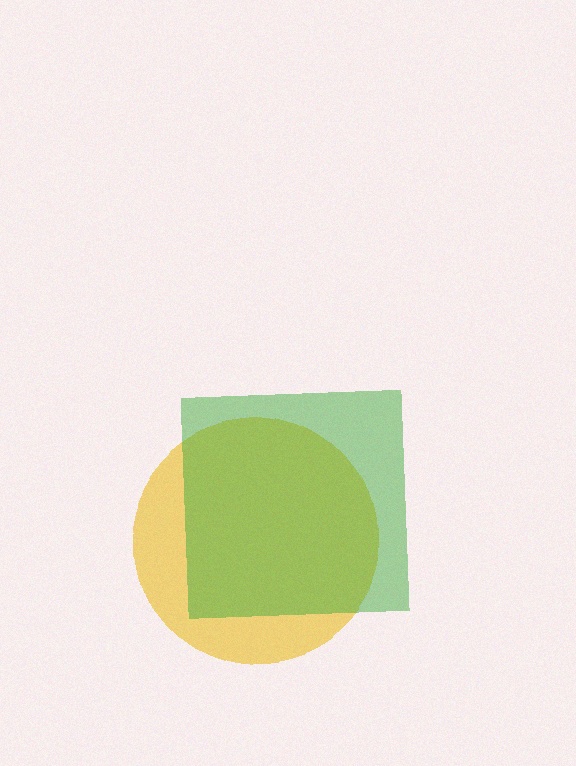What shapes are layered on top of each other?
The layered shapes are: a yellow circle, a green square.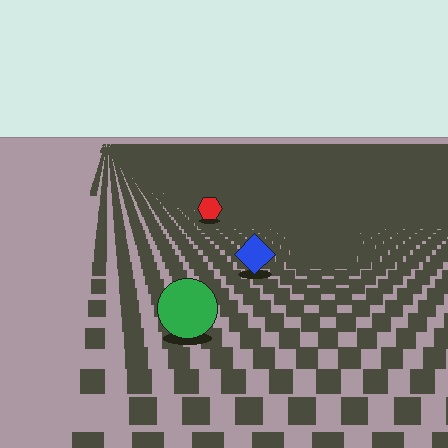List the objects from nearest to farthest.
From nearest to farthest: the green circle, the blue diamond, the red hexagon.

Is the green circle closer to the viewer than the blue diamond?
Yes. The green circle is closer — you can tell from the texture gradient: the ground texture is coarser near it.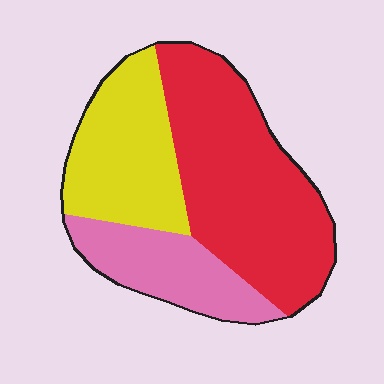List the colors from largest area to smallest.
From largest to smallest: red, yellow, pink.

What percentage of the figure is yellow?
Yellow covers roughly 30% of the figure.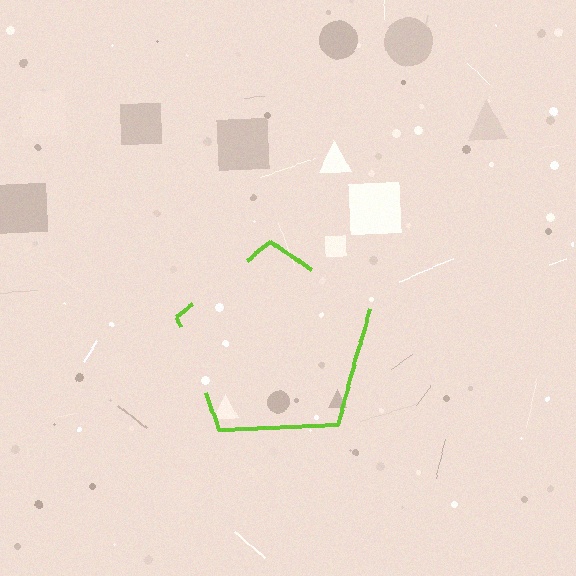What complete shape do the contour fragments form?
The contour fragments form a pentagon.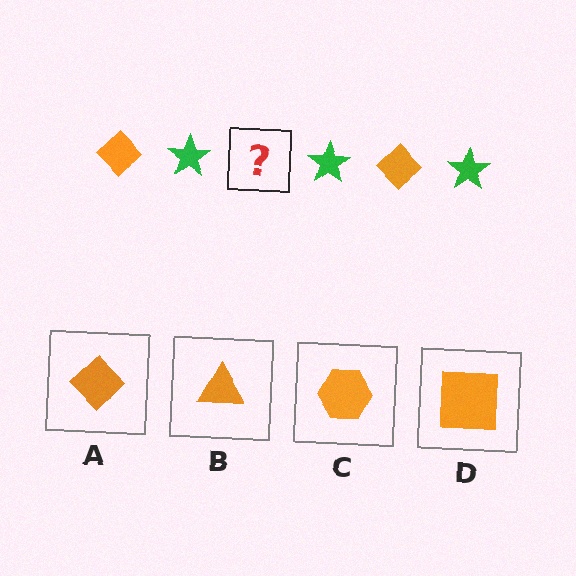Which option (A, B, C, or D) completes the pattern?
A.